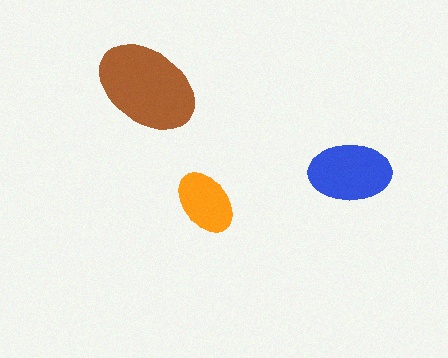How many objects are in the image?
There are 3 objects in the image.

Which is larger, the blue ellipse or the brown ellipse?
The brown one.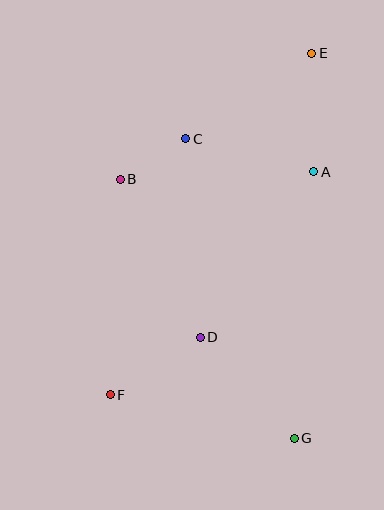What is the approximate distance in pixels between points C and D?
The distance between C and D is approximately 199 pixels.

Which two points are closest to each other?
Points B and C are closest to each other.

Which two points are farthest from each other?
Points E and F are farthest from each other.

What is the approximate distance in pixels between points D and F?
The distance between D and F is approximately 107 pixels.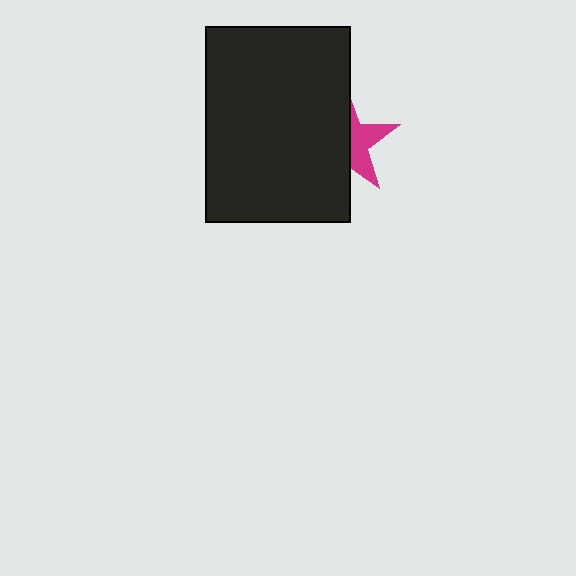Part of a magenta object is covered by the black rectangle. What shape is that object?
It is a star.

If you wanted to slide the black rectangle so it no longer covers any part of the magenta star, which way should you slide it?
Slide it left — that is the most direct way to separate the two shapes.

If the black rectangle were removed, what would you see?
You would see the complete magenta star.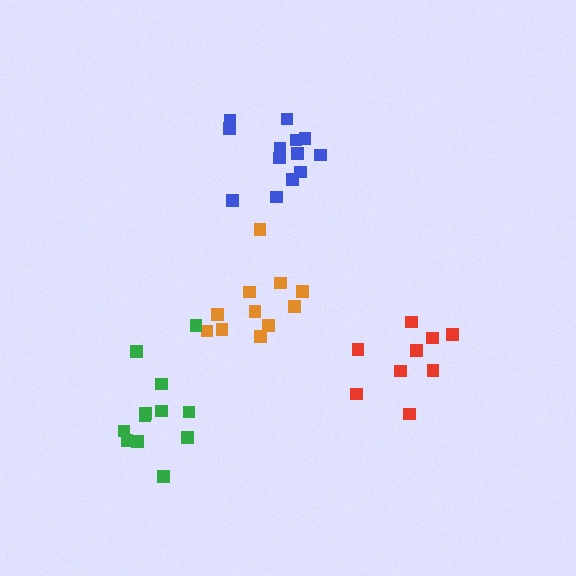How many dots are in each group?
Group 1: 9 dots, Group 2: 11 dots, Group 3: 12 dots, Group 4: 13 dots (45 total).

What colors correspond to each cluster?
The clusters are colored: red, orange, green, blue.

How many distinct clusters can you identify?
There are 4 distinct clusters.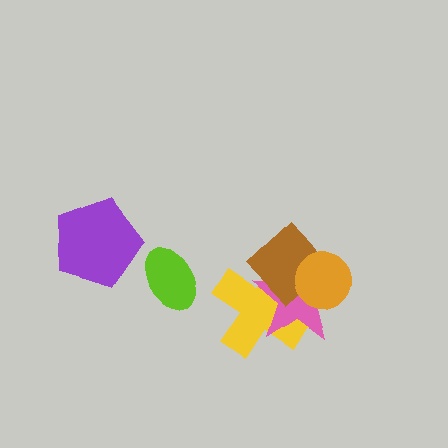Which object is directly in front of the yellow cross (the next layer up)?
The pink star is directly in front of the yellow cross.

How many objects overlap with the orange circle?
3 objects overlap with the orange circle.